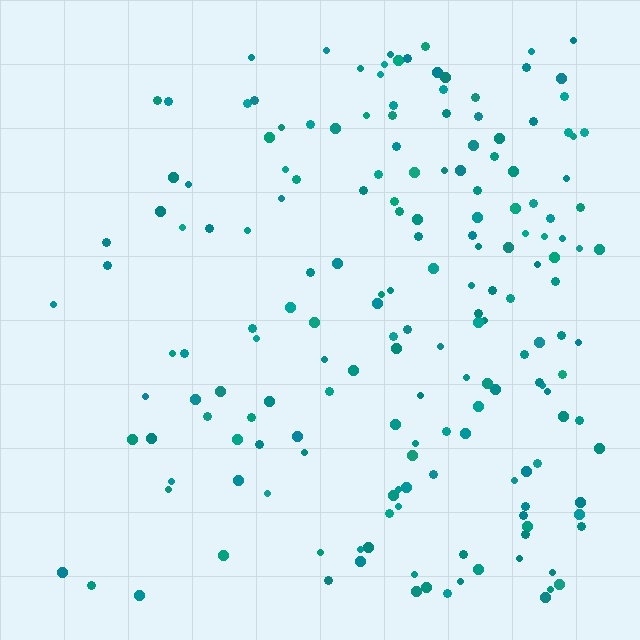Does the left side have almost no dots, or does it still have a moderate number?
Still a moderate number, just noticeably fewer than the right.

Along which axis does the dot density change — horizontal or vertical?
Horizontal.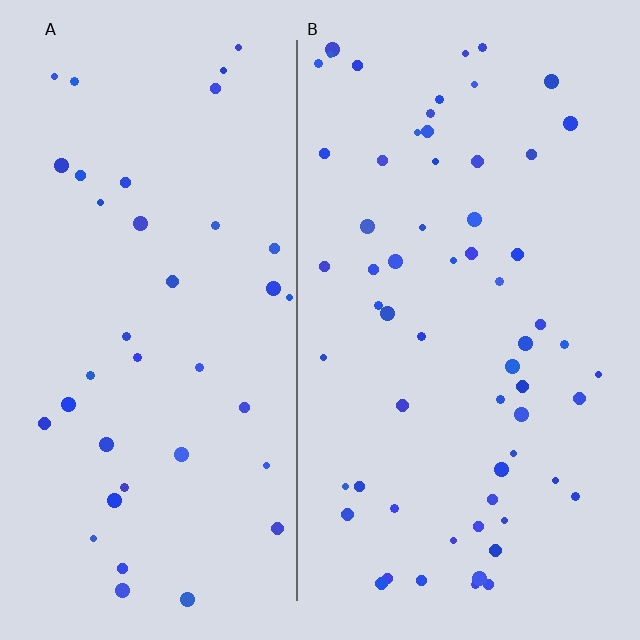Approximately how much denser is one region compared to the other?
Approximately 1.6× — region B over region A.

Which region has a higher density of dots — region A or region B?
B (the right).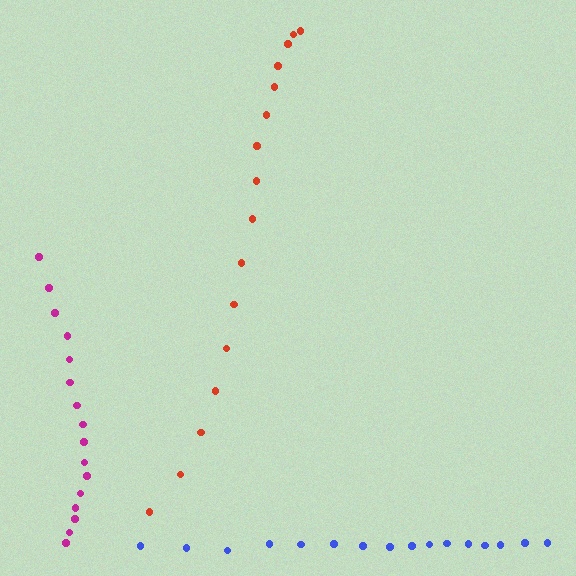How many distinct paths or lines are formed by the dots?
There are 3 distinct paths.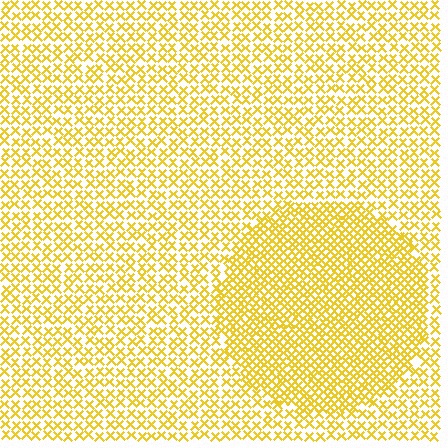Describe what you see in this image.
The image contains small yellow elements arranged at two different densities. A circle-shaped region is visible where the elements are more densely packed than the surrounding area.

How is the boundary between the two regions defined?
The boundary is defined by a change in element density (approximately 1.8x ratio). All elements are the same color, size, and shape.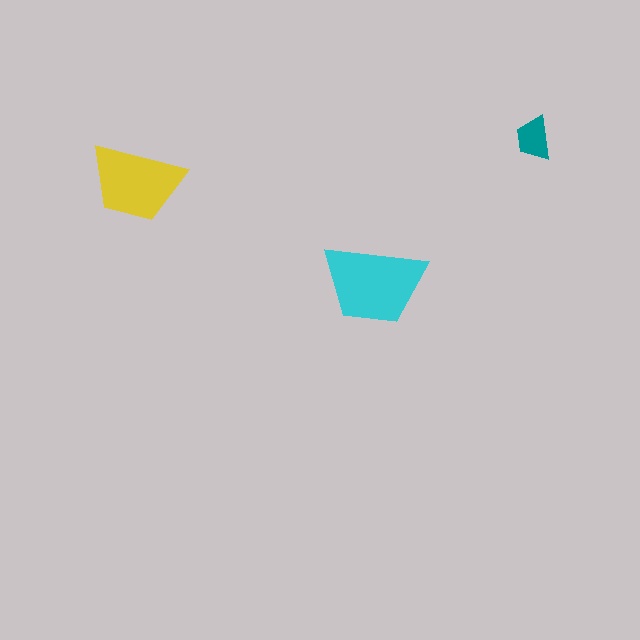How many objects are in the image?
There are 3 objects in the image.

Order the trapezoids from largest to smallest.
the cyan one, the yellow one, the teal one.